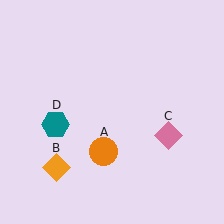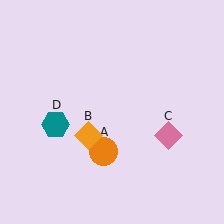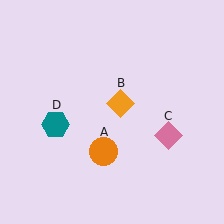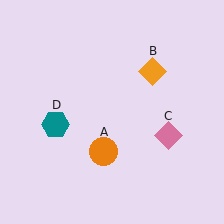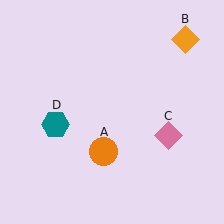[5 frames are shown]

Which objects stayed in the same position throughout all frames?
Orange circle (object A) and pink diamond (object C) and teal hexagon (object D) remained stationary.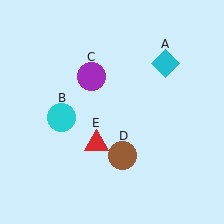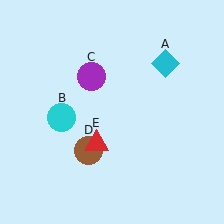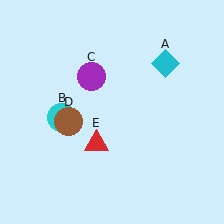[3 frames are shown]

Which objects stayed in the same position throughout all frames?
Cyan diamond (object A) and cyan circle (object B) and purple circle (object C) and red triangle (object E) remained stationary.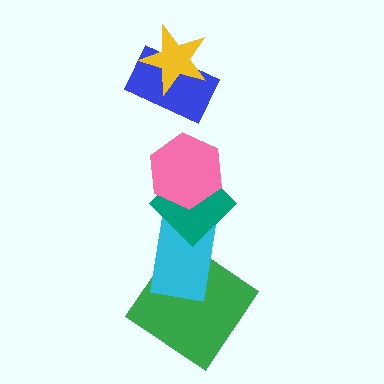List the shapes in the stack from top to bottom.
From top to bottom: the yellow star, the blue rectangle, the pink hexagon, the teal diamond, the cyan rectangle, the green diamond.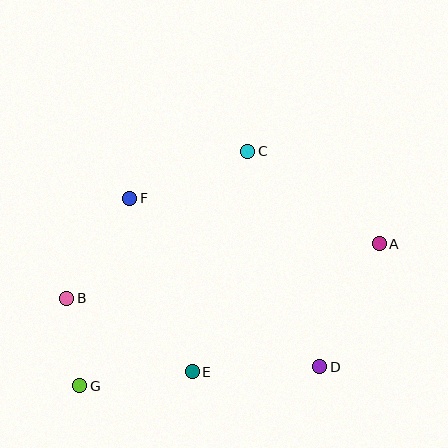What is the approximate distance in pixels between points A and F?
The distance between A and F is approximately 254 pixels.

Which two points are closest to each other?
Points B and G are closest to each other.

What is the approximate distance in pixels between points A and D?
The distance between A and D is approximately 136 pixels.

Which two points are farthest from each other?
Points A and G are farthest from each other.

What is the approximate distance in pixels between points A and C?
The distance between A and C is approximately 161 pixels.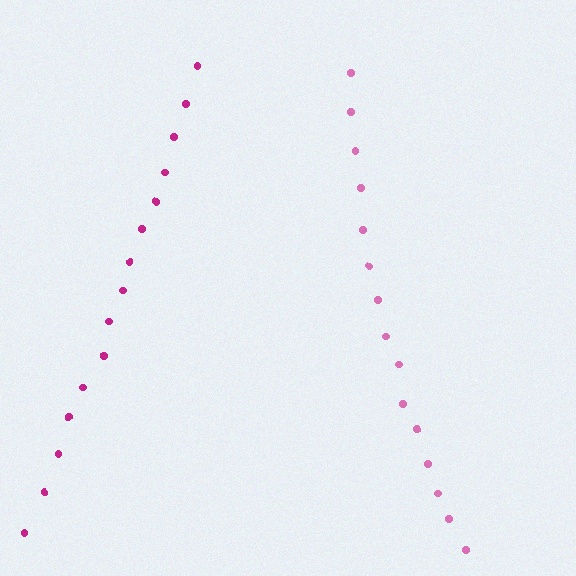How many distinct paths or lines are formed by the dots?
There are 2 distinct paths.